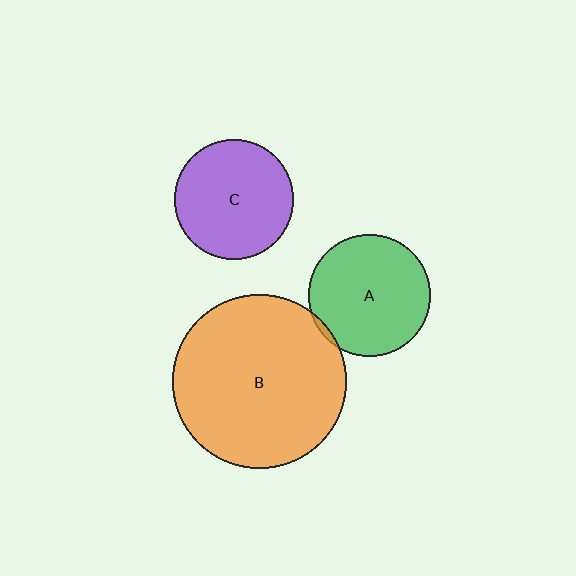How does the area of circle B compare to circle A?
Approximately 2.0 times.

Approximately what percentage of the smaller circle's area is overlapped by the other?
Approximately 5%.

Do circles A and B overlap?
Yes.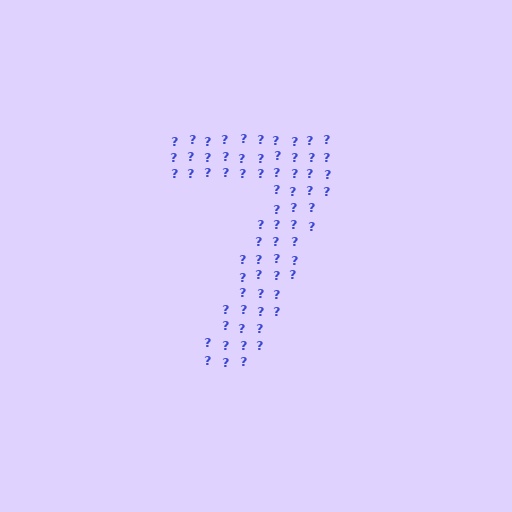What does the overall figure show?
The overall figure shows the digit 7.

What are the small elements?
The small elements are question marks.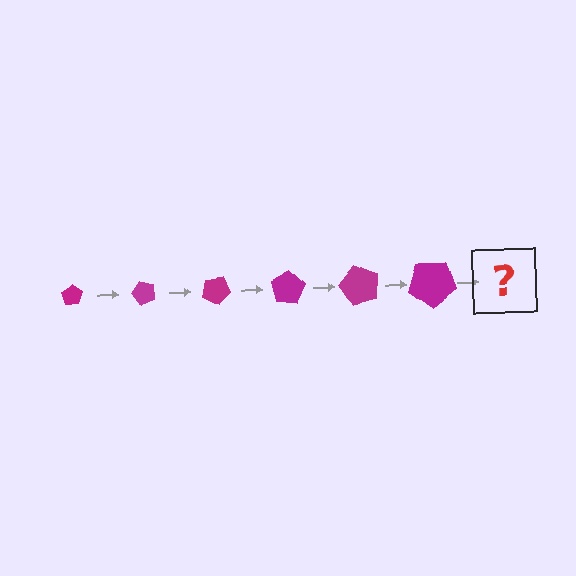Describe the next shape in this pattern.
It should be a pentagon, larger than the previous one and rotated 300 degrees from the start.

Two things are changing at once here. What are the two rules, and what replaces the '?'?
The two rules are that the pentagon grows larger each step and it rotates 50 degrees each step. The '?' should be a pentagon, larger than the previous one and rotated 300 degrees from the start.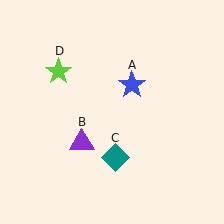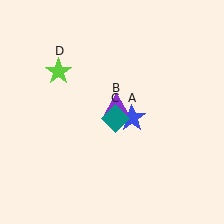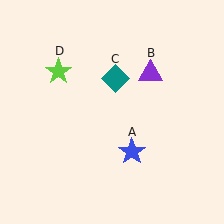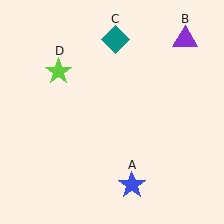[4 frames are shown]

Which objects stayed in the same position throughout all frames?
Lime star (object D) remained stationary.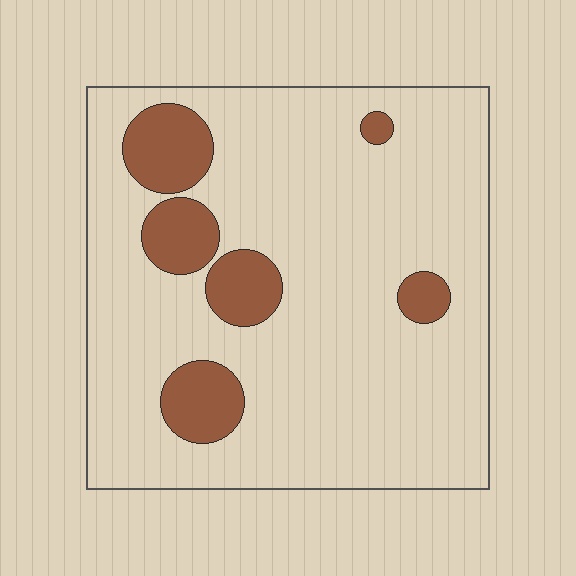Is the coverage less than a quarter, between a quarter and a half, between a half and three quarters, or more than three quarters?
Less than a quarter.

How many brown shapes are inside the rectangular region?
6.